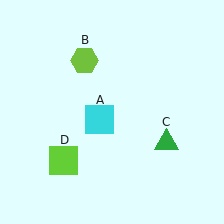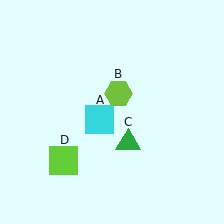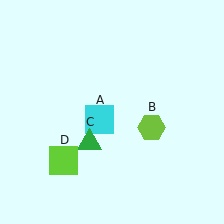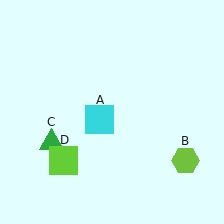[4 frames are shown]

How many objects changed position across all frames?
2 objects changed position: lime hexagon (object B), green triangle (object C).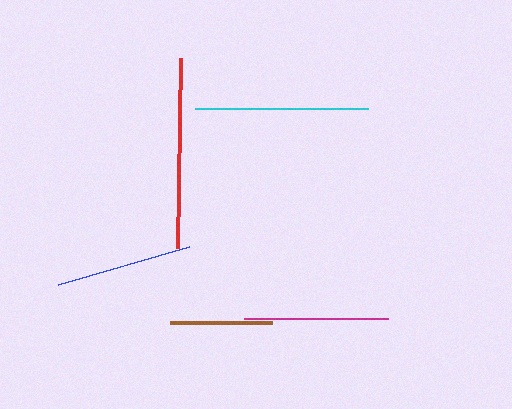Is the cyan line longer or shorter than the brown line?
The cyan line is longer than the brown line.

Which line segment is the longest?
The red line is the longest at approximately 190 pixels.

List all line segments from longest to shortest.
From longest to shortest: red, cyan, magenta, blue, brown.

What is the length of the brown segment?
The brown segment is approximately 102 pixels long.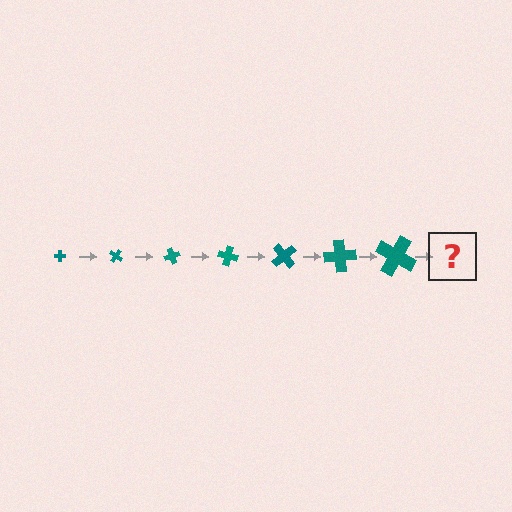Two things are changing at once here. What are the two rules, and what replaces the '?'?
The two rules are that the cross grows larger each step and it rotates 35 degrees each step. The '?' should be a cross, larger than the previous one and rotated 245 degrees from the start.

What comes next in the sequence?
The next element should be a cross, larger than the previous one and rotated 245 degrees from the start.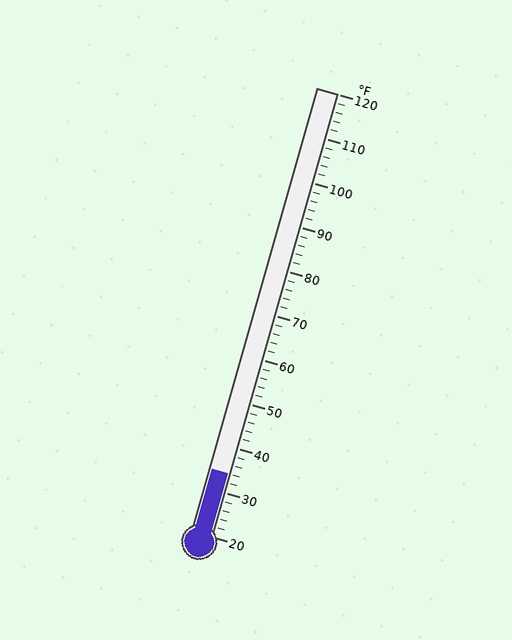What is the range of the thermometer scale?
The thermometer scale ranges from 20°F to 120°F.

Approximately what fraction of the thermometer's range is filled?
The thermometer is filled to approximately 15% of its range.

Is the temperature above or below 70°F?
The temperature is below 70°F.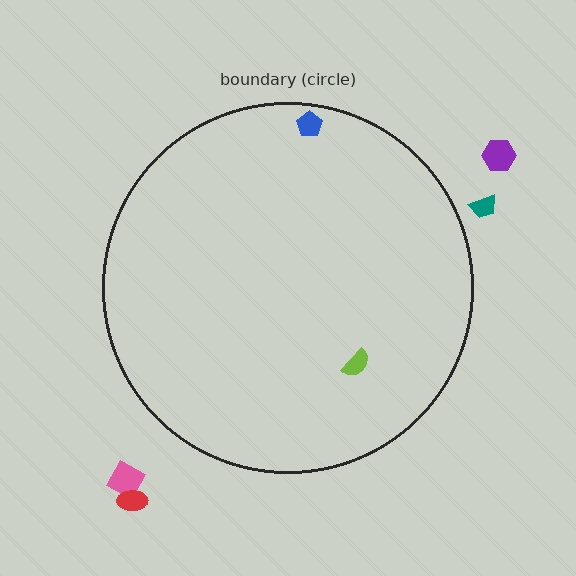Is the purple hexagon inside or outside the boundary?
Outside.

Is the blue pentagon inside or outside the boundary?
Inside.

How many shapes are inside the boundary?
2 inside, 4 outside.